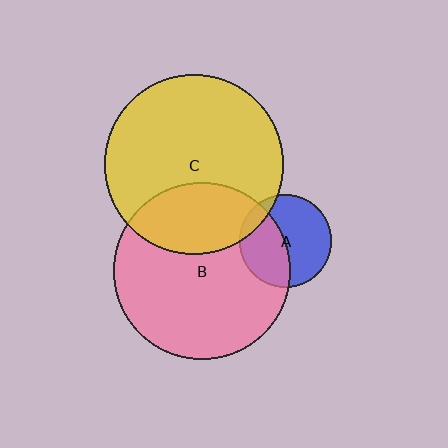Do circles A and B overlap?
Yes.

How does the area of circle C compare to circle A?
Approximately 3.8 times.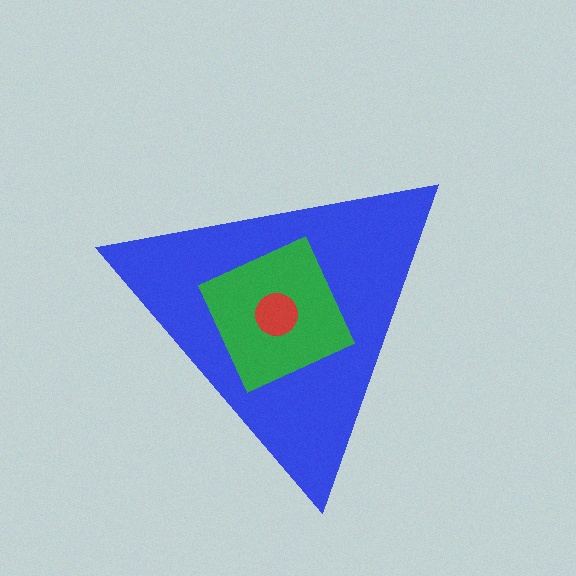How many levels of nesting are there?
3.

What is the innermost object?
The red circle.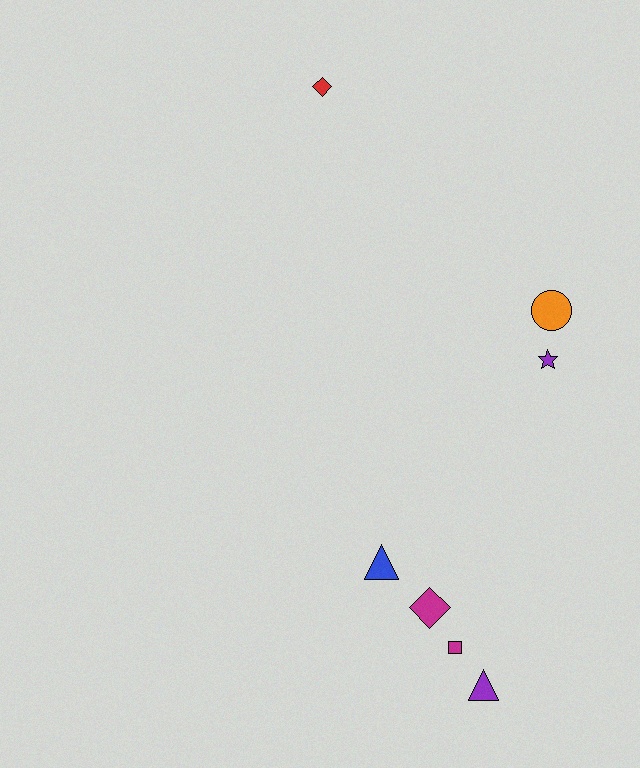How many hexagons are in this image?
There are no hexagons.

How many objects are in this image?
There are 7 objects.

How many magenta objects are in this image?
There are 2 magenta objects.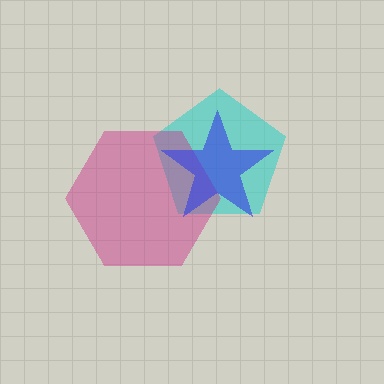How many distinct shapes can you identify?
There are 3 distinct shapes: a cyan pentagon, a magenta hexagon, a blue star.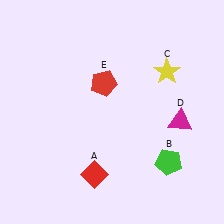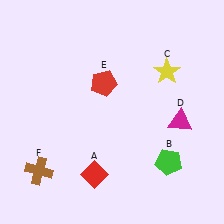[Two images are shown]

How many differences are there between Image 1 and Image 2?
There is 1 difference between the two images.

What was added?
A brown cross (F) was added in Image 2.